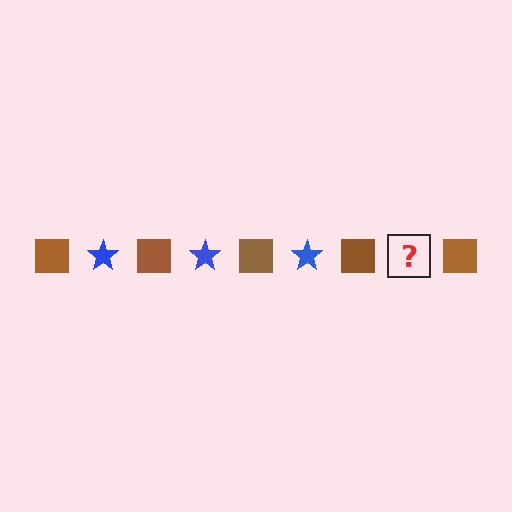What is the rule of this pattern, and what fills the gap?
The rule is that the pattern alternates between brown square and blue star. The gap should be filled with a blue star.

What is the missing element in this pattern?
The missing element is a blue star.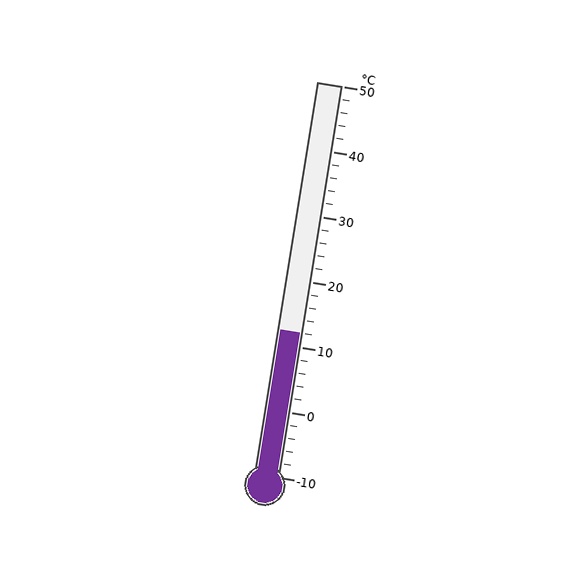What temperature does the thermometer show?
The thermometer shows approximately 12°C.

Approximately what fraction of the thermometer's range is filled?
The thermometer is filled to approximately 35% of its range.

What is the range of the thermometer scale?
The thermometer scale ranges from -10°C to 50°C.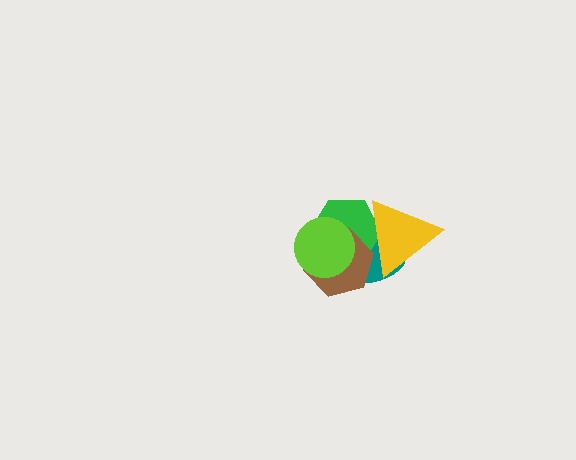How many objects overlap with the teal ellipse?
4 objects overlap with the teal ellipse.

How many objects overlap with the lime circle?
3 objects overlap with the lime circle.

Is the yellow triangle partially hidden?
No, no other shape covers it.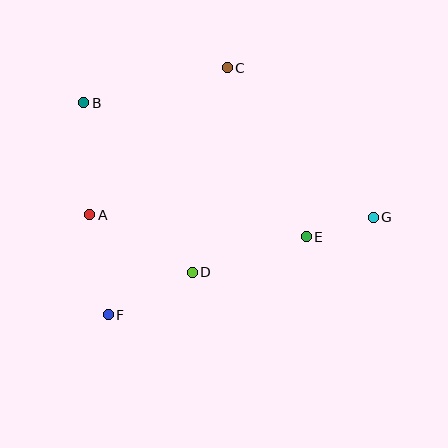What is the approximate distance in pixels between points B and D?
The distance between B and D is approximately 201 pixels.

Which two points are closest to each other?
Points E and G are closest to each other.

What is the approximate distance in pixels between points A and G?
The distance between A and G is approximately 284 pixels.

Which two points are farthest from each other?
Points B and G are farthest from each other.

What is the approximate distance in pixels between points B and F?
The distance between B and F is approximately 213 pixels.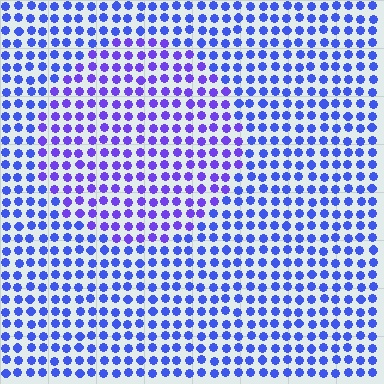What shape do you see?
I see a circle.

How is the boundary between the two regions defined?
The boundary is defined purely by a slight shift in hue (about 26 degrees). Spacing, size, and orientation are identical on both sides.